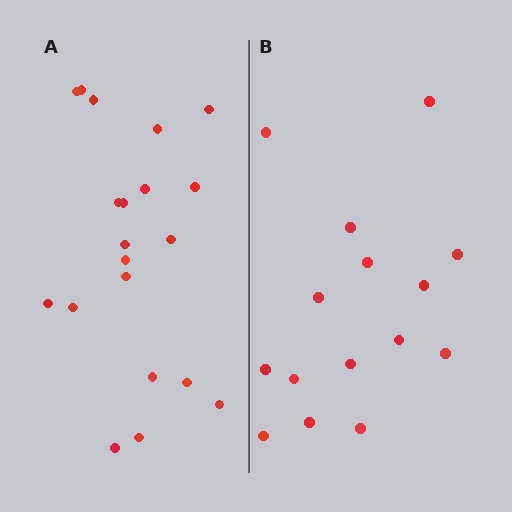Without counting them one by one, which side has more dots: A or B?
Region A (the left region) has more dots.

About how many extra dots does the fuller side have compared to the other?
Region A has about 5 more dots than region B.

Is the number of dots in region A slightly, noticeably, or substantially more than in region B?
Region A has noticeably more, but not dramatically so. The ratio is roughly 1.3 to 1.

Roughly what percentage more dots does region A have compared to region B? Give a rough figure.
About 35% more.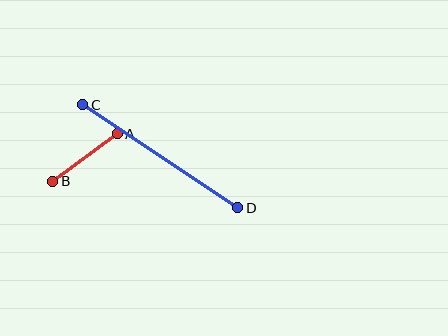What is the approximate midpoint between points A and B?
The midpoint is at approximately (85, 157) pixels.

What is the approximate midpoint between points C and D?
The midpoint is at approximately (160, 156) pixels.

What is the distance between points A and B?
The distance is approximately 80 pixels.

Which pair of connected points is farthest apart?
Points C and D are farthest apart.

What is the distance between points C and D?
The distance is approximately 186 pixels.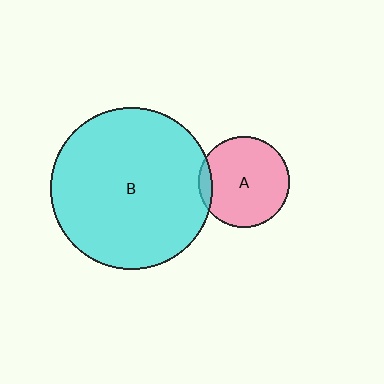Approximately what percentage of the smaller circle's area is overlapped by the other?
Approximately 10%.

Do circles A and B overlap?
Yes.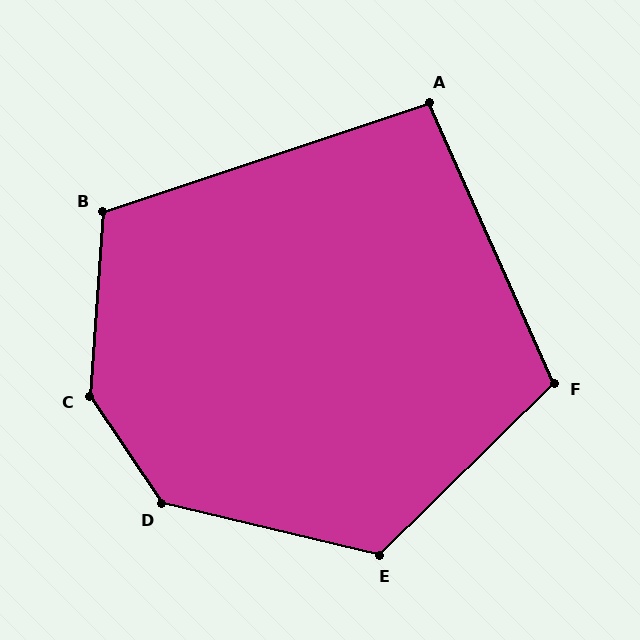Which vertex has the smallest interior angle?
A, at approximately 96 degrees.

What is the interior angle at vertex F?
Approximately 110 degrees (obtuse).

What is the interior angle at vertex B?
Approximately 113 degrees (obtuse).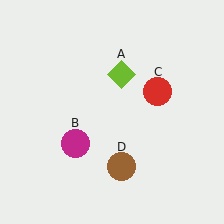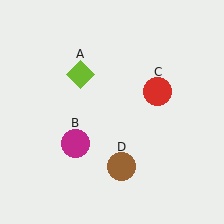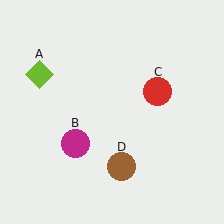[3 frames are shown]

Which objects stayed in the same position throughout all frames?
Magenta circle (object B) and red circle (object C) and brown circle (object D) remained stationary.